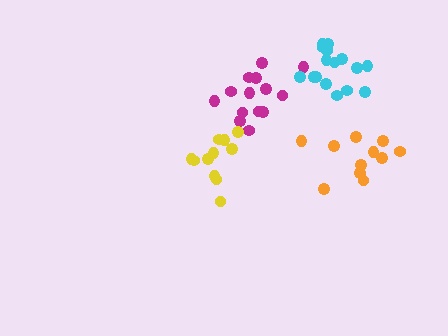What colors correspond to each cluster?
The clusters are colored: orange, magenta, cyan, yellow.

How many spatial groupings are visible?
There are 4 spatial groupings.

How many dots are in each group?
Group 1: 11 dots, Group 2: 14 dots, Group 3: 16 dots, Group 4: 11 dots (52 total).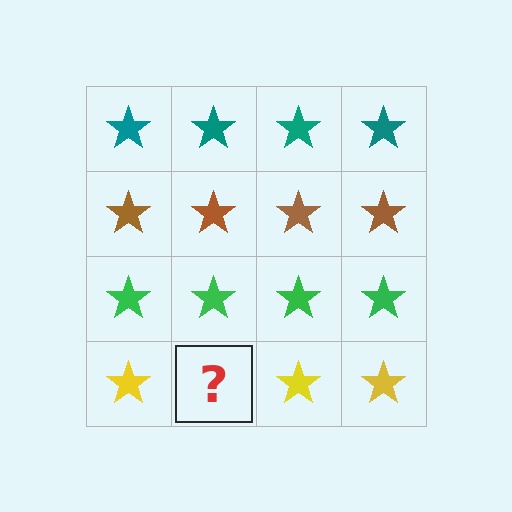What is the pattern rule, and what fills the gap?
The rule is that each row has a consistent color. The gap should be filled with a yellow star.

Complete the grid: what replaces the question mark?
The question mark should be replaced with a yellow star.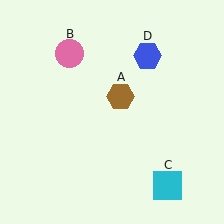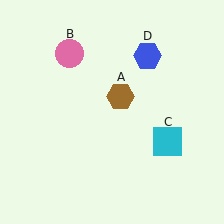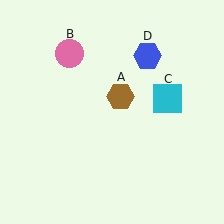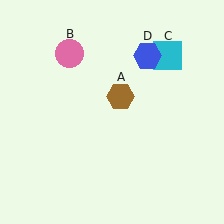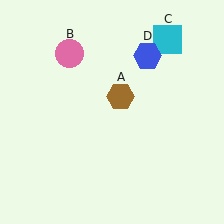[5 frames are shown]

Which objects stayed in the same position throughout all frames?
Brown hexagon (object A) and pink circle (object B) and blue hexagon (object D) remained stationary.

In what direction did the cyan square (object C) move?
The cyan square (object C) moved up.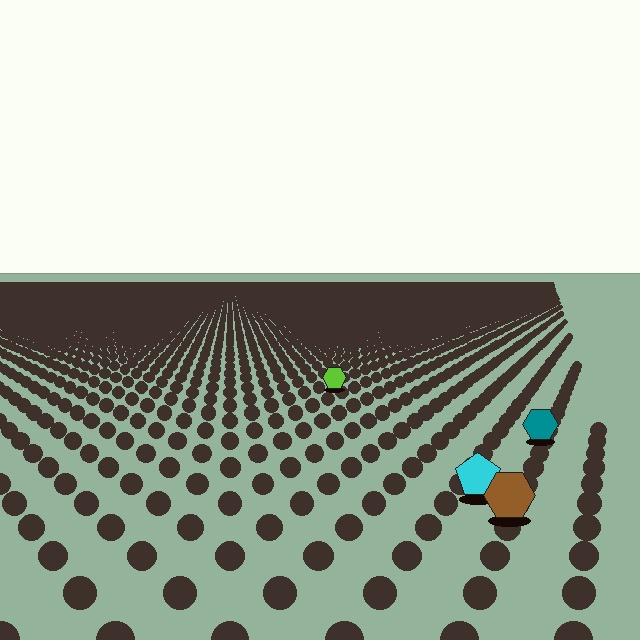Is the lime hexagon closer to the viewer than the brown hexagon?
No. The brown hexagon is closer — you can tell from the texture gradient: the ground texture is coarser near it.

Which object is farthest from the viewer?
The lime hexagon is farthest from the viewer. It appears smaller and the ground texture around it is denser.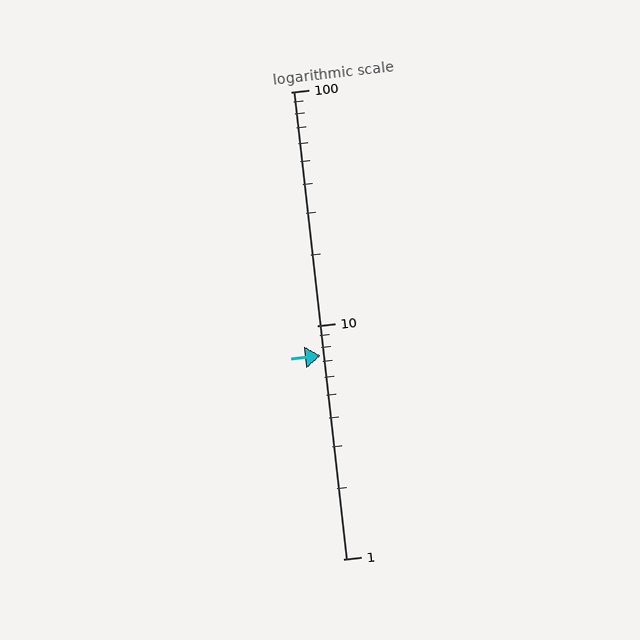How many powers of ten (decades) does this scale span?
The scale spans 2 decades, from 1 to 100.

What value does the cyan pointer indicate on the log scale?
The pointer indicates approximately 7.4.